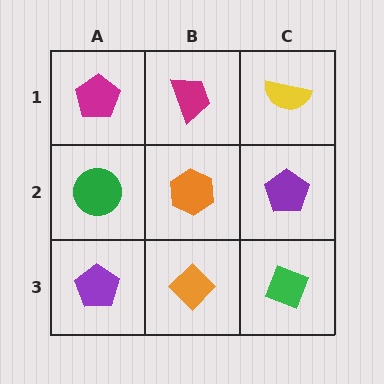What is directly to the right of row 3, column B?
A green diamond.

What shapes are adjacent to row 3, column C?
A purple pentagon (row 2, column C), an orange diamond (row 3, column B).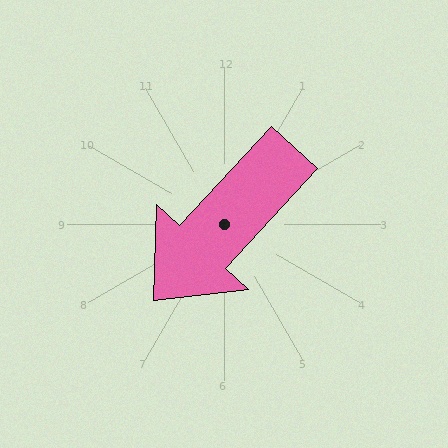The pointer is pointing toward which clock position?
Roughly 7 o'clock.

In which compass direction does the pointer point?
Southwest.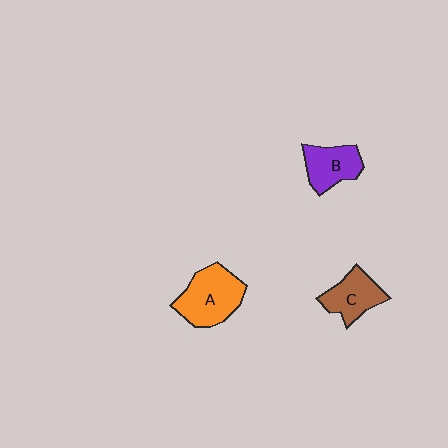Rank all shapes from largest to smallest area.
From largest to smallest: A (orange), B (purple), C (brown).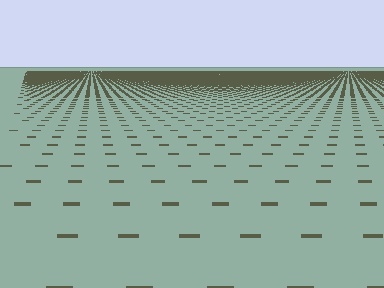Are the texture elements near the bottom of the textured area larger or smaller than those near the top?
Larger. Near the bottom, elements are closer to the viewer and appear at a bigger on-screen size.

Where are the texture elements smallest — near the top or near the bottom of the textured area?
Near the top.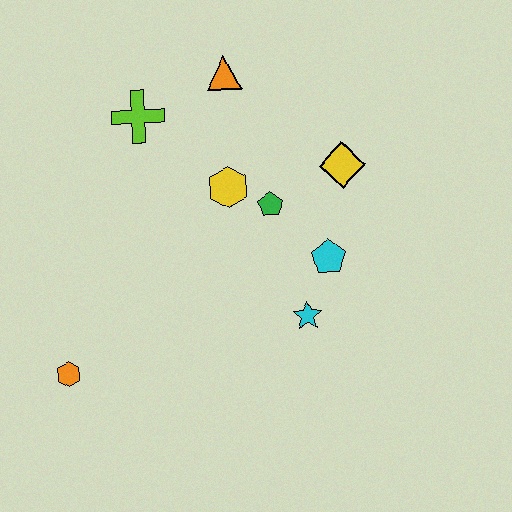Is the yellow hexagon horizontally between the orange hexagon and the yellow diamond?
Yes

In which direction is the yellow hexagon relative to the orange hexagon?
The yellow hexagon is above the orange hexagon.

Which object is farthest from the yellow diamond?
The orange hexagon is farthest from the yellow diamond.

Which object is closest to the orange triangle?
The lime cross is closest to the orange triangle.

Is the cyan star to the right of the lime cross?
Yes